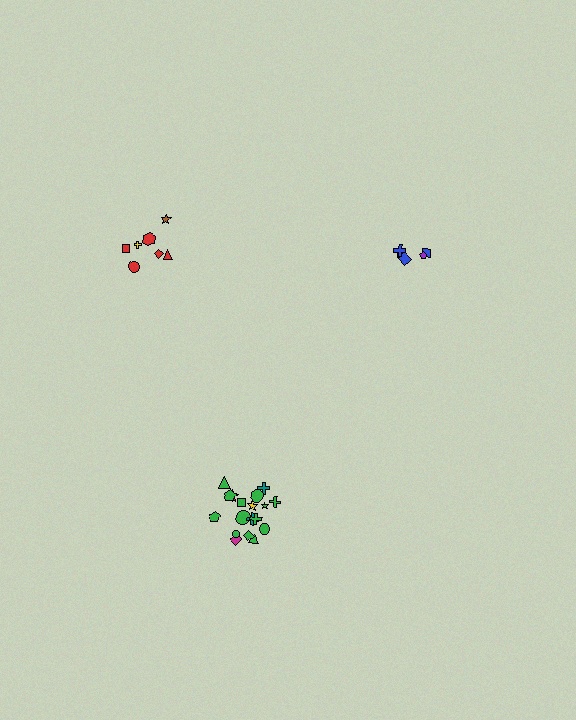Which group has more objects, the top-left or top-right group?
The top-left group.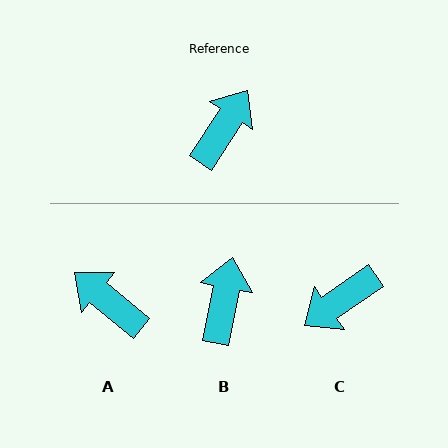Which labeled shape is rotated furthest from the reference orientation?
C, about 158 degrees away.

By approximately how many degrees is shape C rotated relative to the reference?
Approximately 158 degrees counter-clockwise.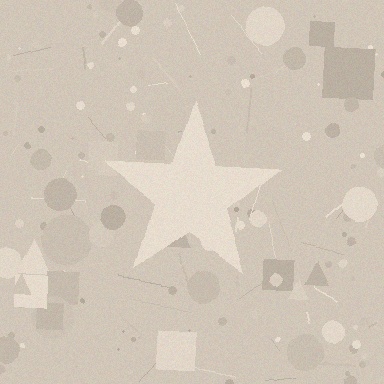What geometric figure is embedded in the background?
A star is embedded in the background.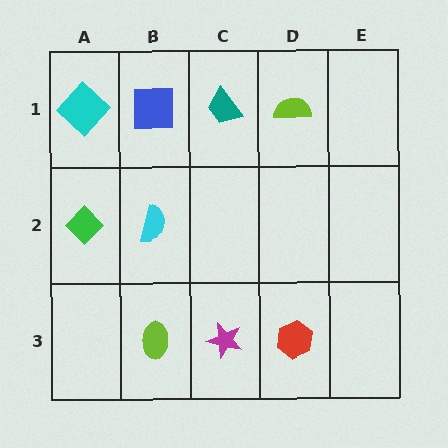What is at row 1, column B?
A blue square.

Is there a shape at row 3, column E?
No, that cell is empty.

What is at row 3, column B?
A lime ellipse.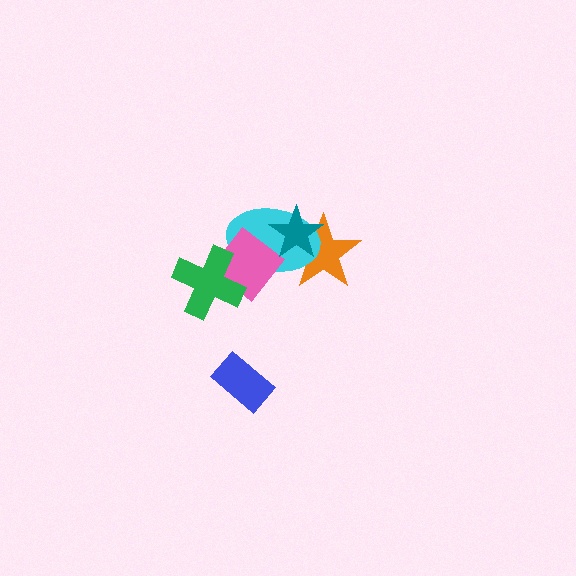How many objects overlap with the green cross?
1 object overlaps with the green cross.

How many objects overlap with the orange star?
2 objects overlap with the orange star.